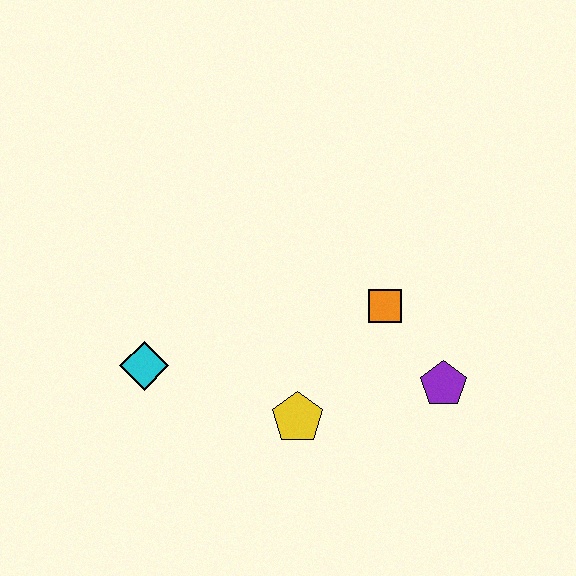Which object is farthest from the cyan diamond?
The purple pentagon is farthest from the cyan diamond.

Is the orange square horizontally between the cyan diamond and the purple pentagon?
Yes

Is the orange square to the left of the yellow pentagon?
No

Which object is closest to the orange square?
The purple pentagon is closest to the orange square.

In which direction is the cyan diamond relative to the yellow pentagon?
The cyan diamond is to the left of the yellow pentagon.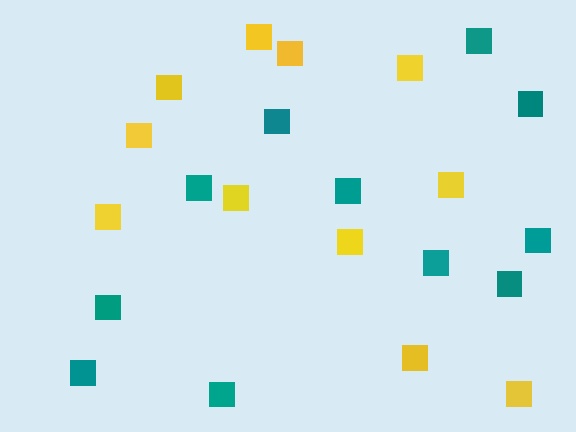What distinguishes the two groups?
There are 2 groups: one group of yellow squares (11) and one group of teal squares (11).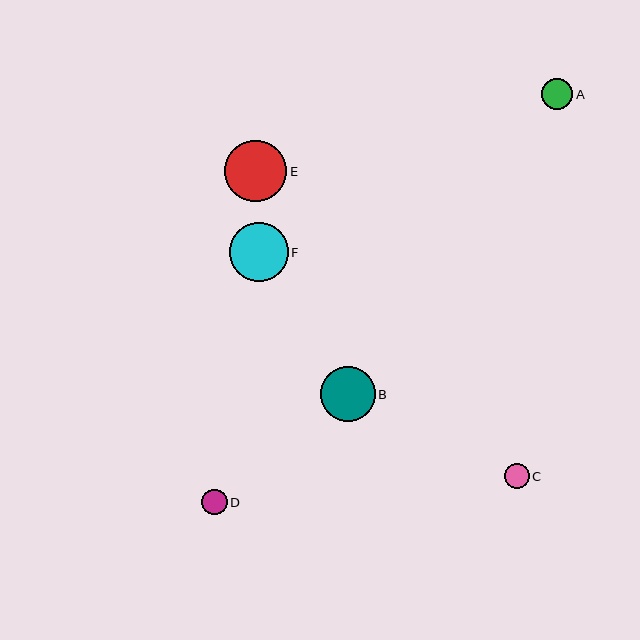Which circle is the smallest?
Circle C is the smallest with a size of approximately 25 pixels.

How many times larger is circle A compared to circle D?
Circle A is approximately 1.2 times the size of circle D.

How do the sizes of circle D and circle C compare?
Circle D and circle C are approximately the same size.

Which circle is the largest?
Circle E is the largest with a size of approximately 62 pixels.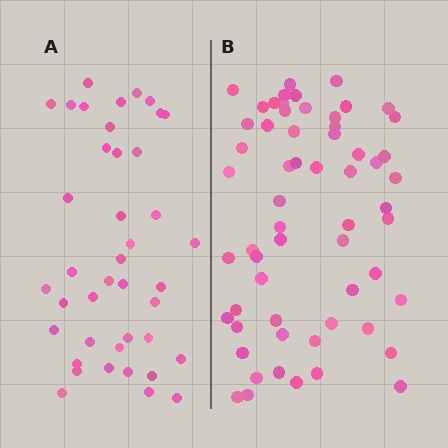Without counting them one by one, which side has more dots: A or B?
Region B (the right region) has more dots.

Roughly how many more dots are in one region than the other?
Region B has approximately 20 more dots than region A.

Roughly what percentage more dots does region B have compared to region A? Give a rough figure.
About 45% more.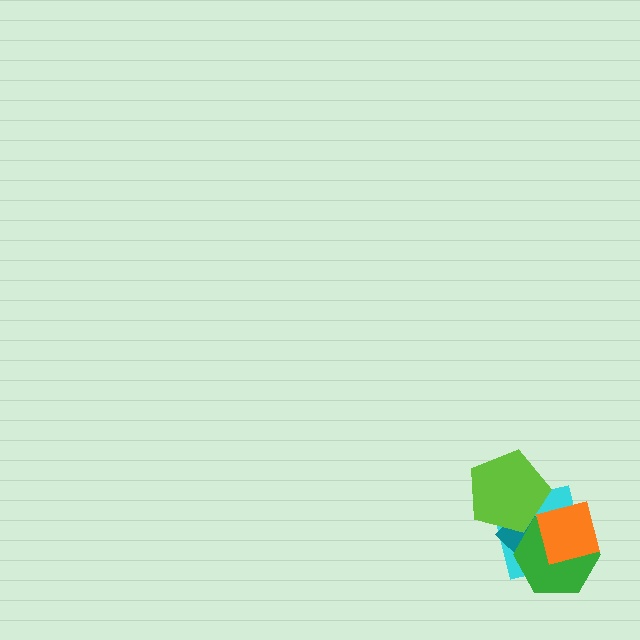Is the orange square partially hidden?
No, no other shape covers it.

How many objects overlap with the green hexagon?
3 objects overlap with the green hexagon.